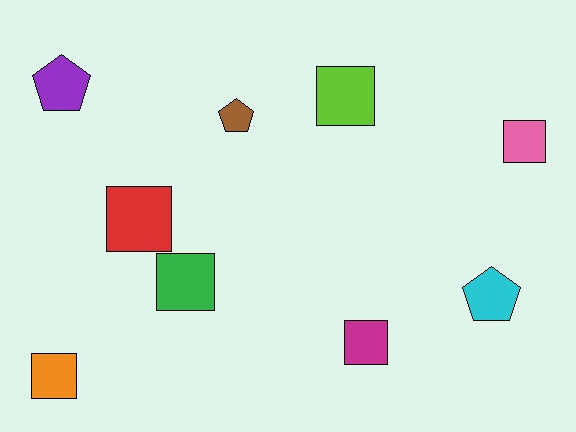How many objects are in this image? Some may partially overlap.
There are 9 objects.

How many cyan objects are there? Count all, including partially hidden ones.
There is 1 cyan object.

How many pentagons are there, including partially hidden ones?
There are 3 pentagons.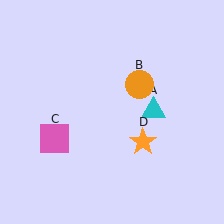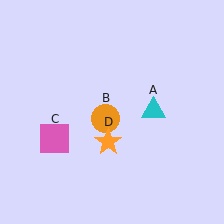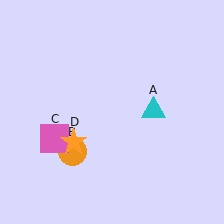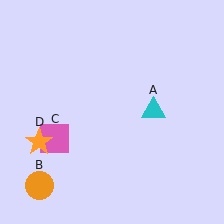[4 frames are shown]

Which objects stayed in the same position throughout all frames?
Cyan triangle (object A) and pink square (object C) remained stationary.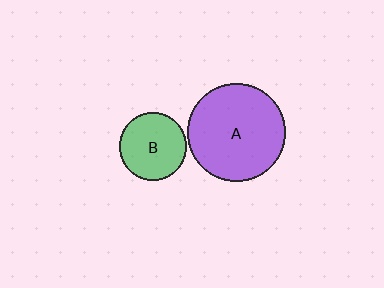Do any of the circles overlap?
No, none of the circles overlap.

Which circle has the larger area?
Circle A (purple).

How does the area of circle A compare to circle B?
Approximately 2.1 times.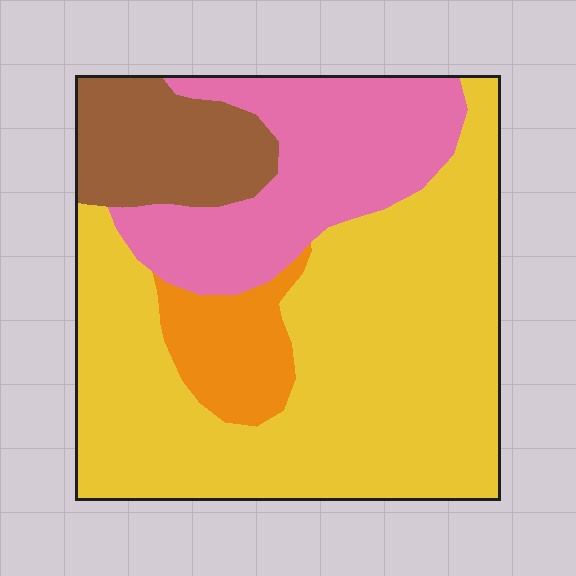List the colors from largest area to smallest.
From largest to smallest: yellow, pink, brown, orange.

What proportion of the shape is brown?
Brown takes up less than a quarter of the shape.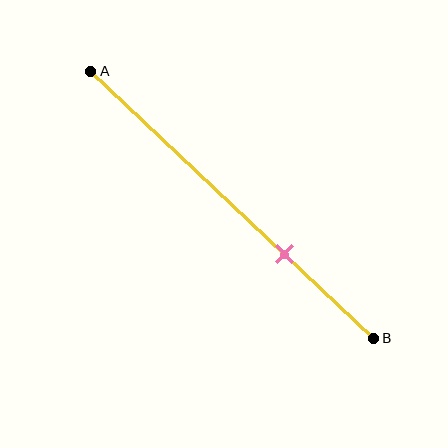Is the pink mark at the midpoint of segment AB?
No, the mark is at about 70% from A, not at the 50% midpoint.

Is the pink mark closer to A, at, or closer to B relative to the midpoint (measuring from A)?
The pink mark is closer to point B than the midpoint of segment AB.